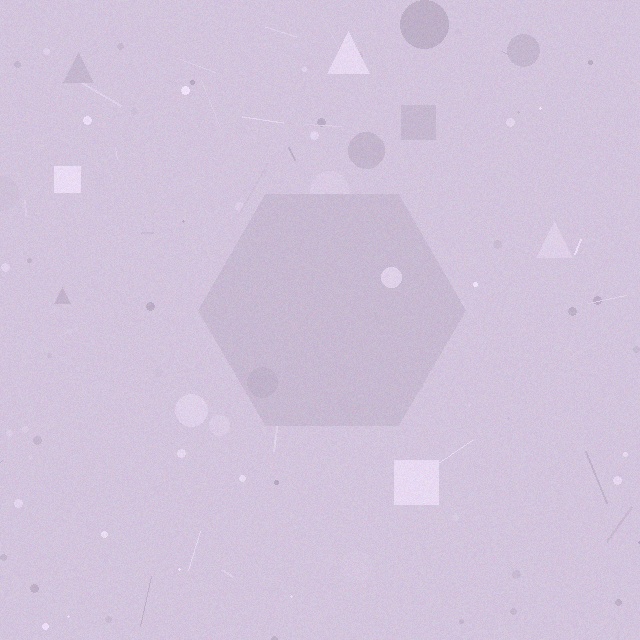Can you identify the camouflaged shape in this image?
The camouflaged shape is a hexagon.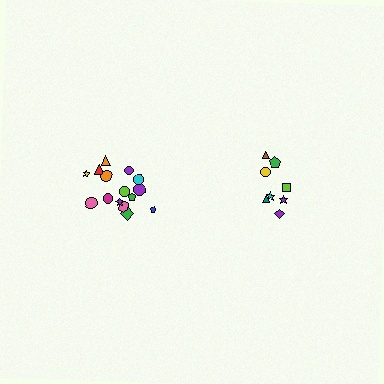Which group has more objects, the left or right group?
The left group.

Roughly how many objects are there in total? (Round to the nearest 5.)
Roughly 25 objects in total.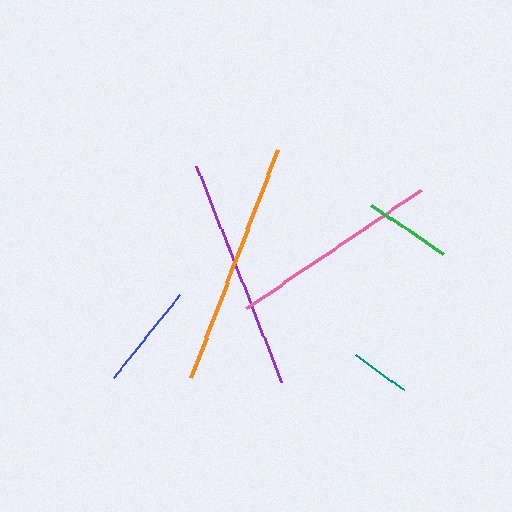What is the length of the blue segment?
The blue segment is approximately 105 pixels long.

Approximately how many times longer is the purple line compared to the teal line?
The purple line is approximately 3.9 times the length of the teal line.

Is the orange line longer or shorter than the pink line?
The orange line is longer than the pink line.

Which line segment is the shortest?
The teal line is the shortest at approximately 60 pixels.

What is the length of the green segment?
The green segment is approximately 87 pixels long.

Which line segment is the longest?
The orange line is the longest at approximately 245 pixels.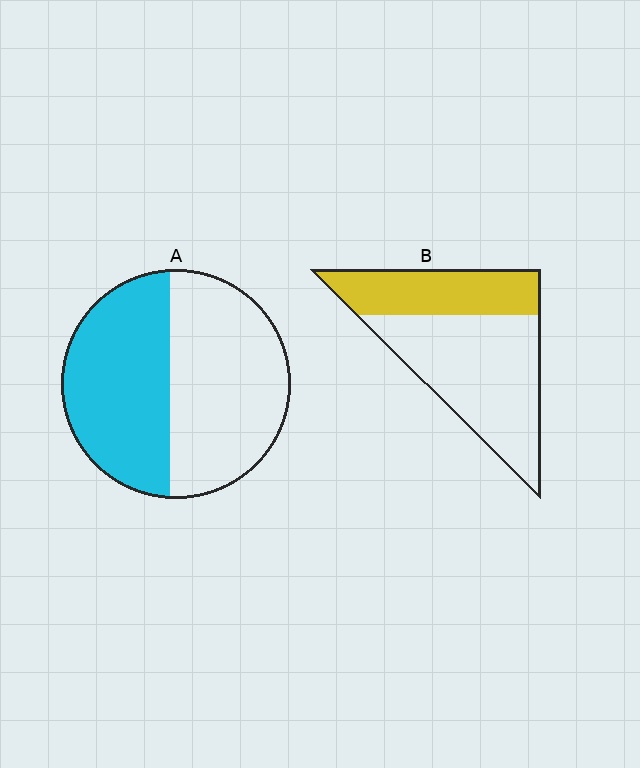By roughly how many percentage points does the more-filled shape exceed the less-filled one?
By roughly 10 percentage points (A over B).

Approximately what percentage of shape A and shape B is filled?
A is approximately 45% and B is approximately 35%.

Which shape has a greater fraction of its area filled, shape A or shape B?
Shape A.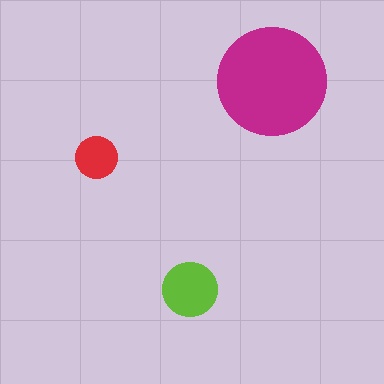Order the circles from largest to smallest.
the magenta one, the lime one, the red one.